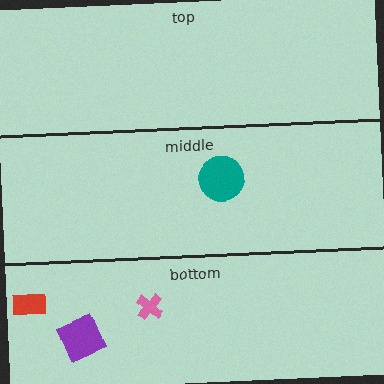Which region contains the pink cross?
The bottom region.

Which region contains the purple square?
The bottom region.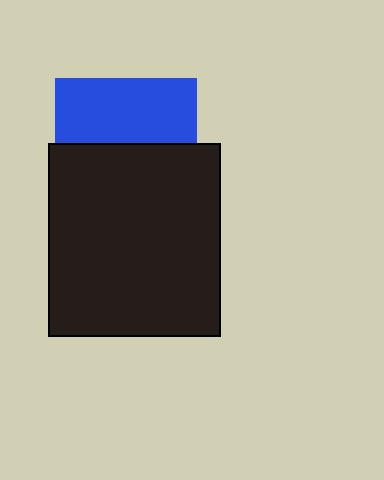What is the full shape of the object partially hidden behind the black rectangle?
The partially hidden object is a blue square.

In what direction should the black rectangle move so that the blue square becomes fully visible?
The black rectangle should move down. That is the shortest direction to clear the overlap and leave the blue square fully visible.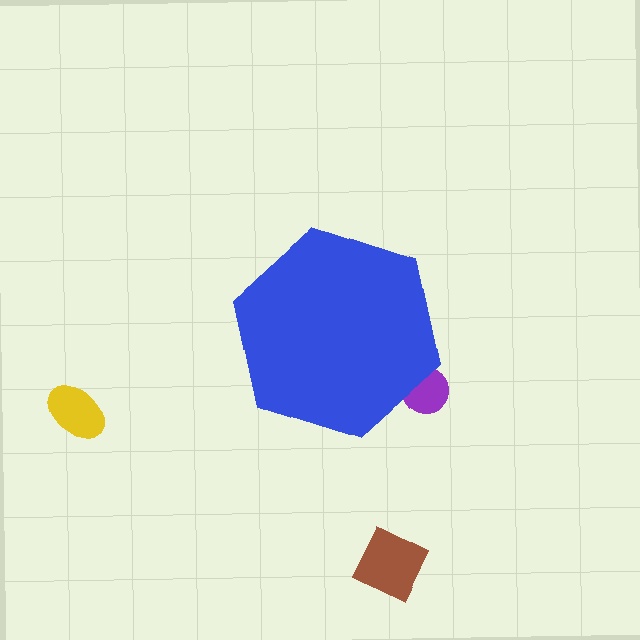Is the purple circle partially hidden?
Yes, the purple circle is partially hidden behind the blue hexagon.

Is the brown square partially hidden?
No, the brown square is fully visible.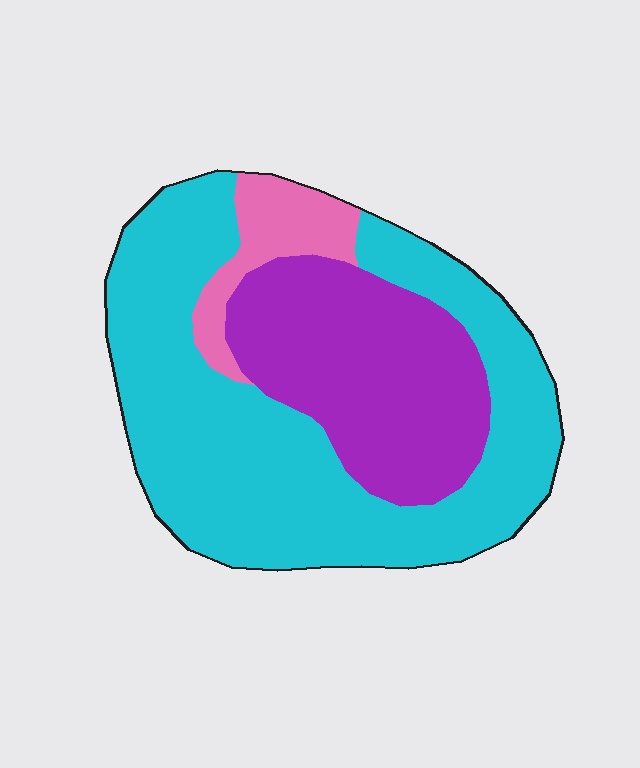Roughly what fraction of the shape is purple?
Purple covers roughly 30% of the shape.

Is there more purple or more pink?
Purple.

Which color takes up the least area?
Pink, at roughly 10%.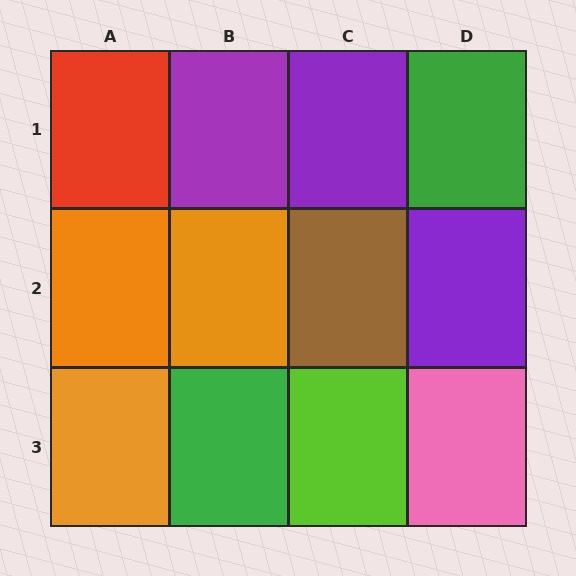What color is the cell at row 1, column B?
Purple.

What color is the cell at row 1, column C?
Purple.